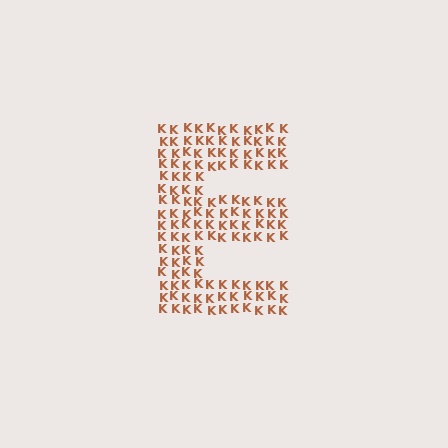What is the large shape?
The large shape is the letter E.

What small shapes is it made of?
It is made of small letter K's.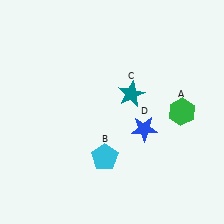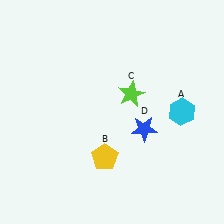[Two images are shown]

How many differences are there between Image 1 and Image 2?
There are 3 differences between the two images.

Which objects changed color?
A changed from green to cyan. B changed from cyan to yellow. C changed from teal to lime.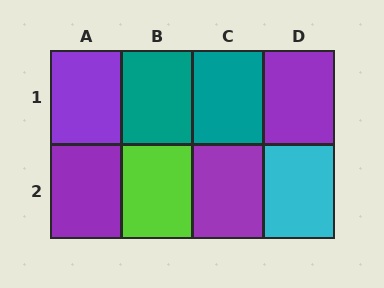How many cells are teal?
2 cells are teal.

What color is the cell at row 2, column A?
Purple.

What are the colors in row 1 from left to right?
Purple, teal, teal, purple.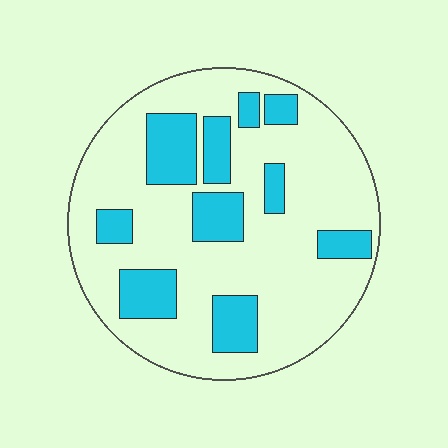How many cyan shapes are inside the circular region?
10.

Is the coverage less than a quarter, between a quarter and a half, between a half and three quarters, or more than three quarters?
Between a quarter and a half.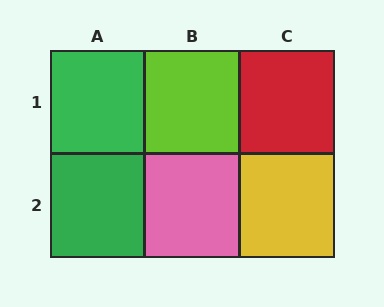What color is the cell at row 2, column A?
Green.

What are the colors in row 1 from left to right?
Green, lime, red.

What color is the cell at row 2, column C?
Yellow.